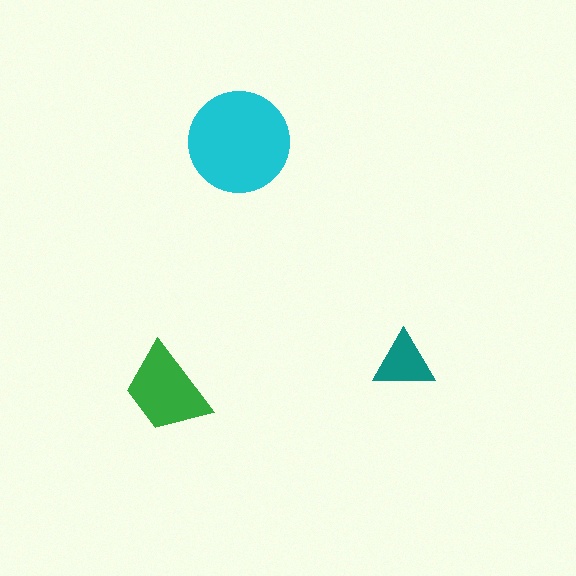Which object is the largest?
The cyan circle.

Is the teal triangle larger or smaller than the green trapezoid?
Smaller.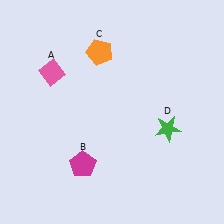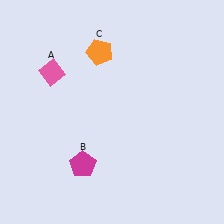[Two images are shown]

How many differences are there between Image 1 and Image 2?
There is 1 difference between the two images.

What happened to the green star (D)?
The green star (D) was removed in Image 2. It was in the bottom-right area of Image 1.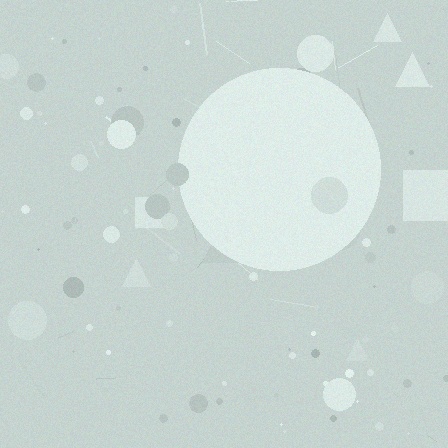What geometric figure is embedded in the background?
A circle is embedded in the background.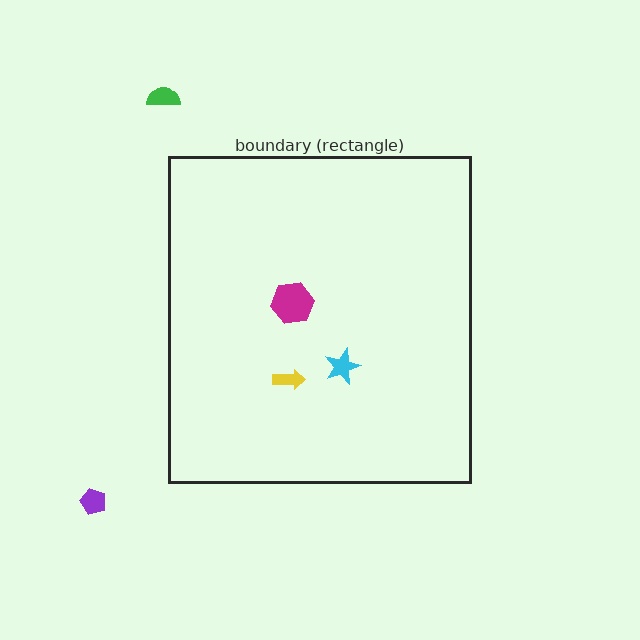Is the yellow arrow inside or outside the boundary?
Inside.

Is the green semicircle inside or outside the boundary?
Outside.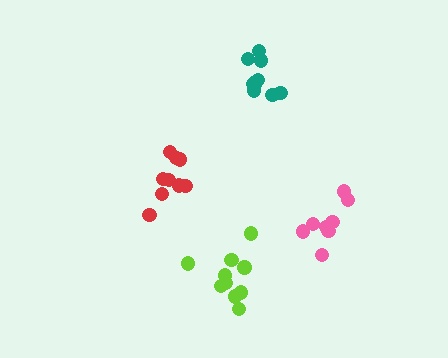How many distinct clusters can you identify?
There are 4 distinct clusters.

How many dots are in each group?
Group 1: 10 dots, Group 2: 8 dots, Group 3: 9 dots, Group 4: 9 dots (36 total).